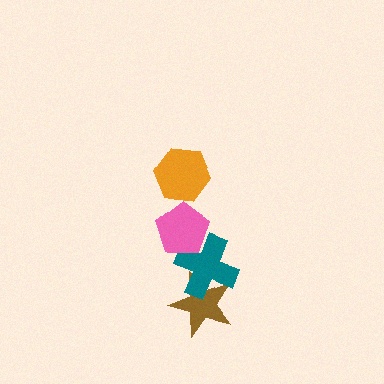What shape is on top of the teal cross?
The pink pentagon is on top of the teal cross.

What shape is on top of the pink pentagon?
The orange hexagon is on top of the pink pentagon.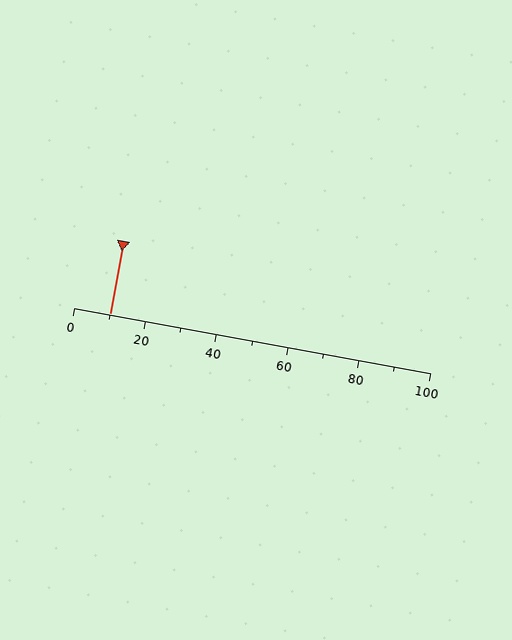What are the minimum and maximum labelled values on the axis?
The axis runs from 0 to 100.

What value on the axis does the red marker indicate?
The marker indicates approximately 10.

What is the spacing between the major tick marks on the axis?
The major ticks are spaced 20 apart.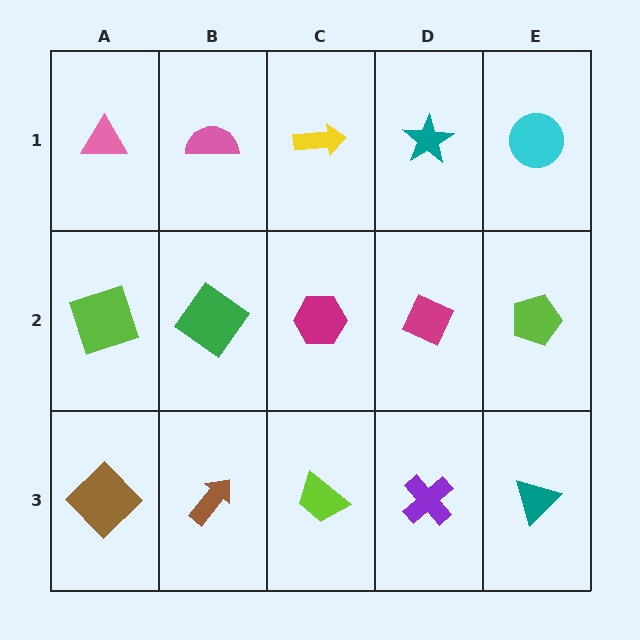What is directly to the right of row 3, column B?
A lime trapezoid.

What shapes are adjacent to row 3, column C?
A magenta hexagon (row 2, column C), a brown arrow (row 3, column B), a purple cross (row 3, column D).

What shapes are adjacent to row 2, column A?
A pink triangle (row 1, column A), a brown diamond (row 3, column A), a green diamond (row 2, column B).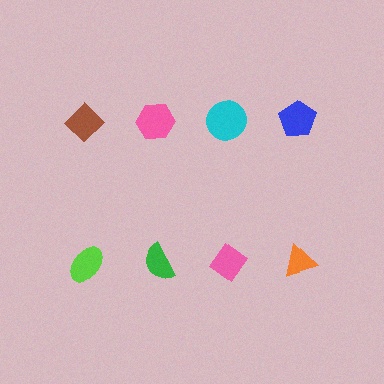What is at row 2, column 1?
A lime ellipse.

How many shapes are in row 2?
4 shapes.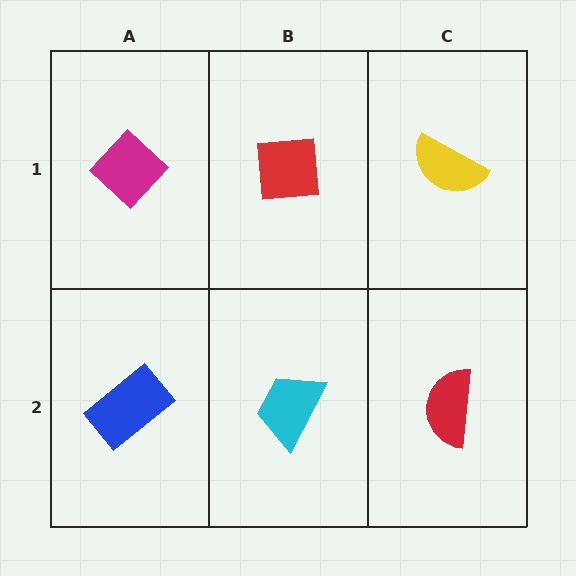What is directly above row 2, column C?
A yellow semicircle.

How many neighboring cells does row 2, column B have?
3.